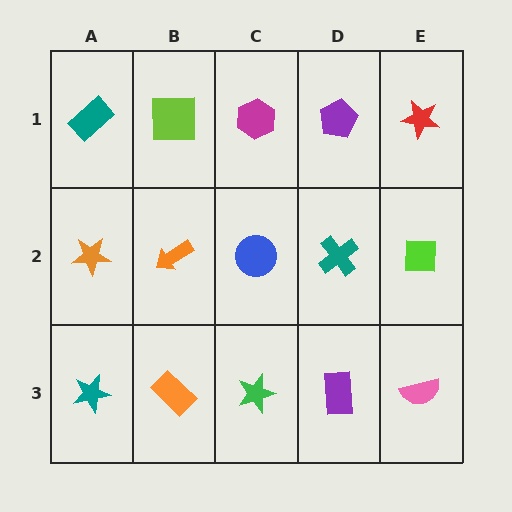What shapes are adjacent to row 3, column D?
A teal cross (row 2, column D), a green star (row 3, column C), a pink semicircle (row 3, column E).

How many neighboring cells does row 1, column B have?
3.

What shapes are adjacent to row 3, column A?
An orange star (row 2, column A), an orange rectangle (row 3, column B).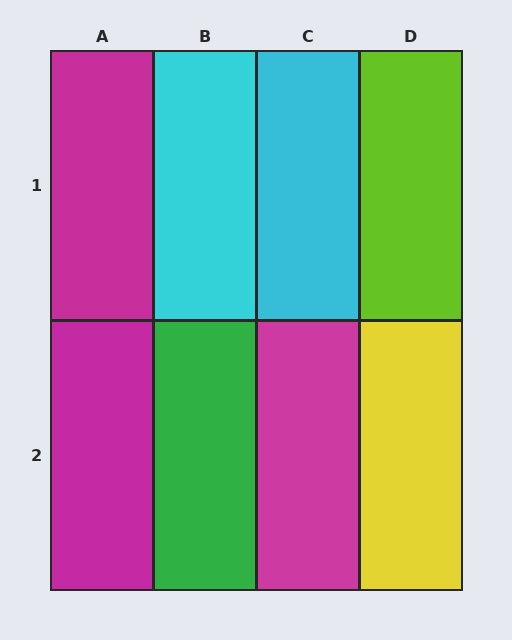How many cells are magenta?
3 cells are magenta.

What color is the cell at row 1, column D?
Lime.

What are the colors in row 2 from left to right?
Magenta, green, magenta, yellow.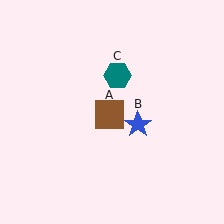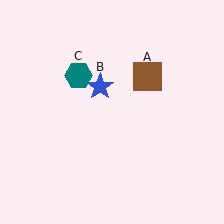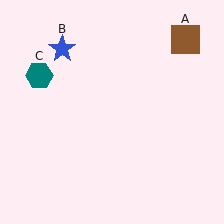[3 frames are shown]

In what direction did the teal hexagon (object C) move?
The teal hexagon (object C) moved left.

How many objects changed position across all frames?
3 objects changed position: brown square (object A), blue star (object B), teal hexagon (object C).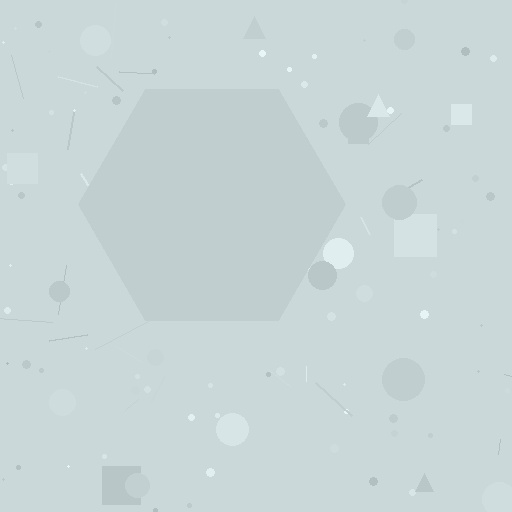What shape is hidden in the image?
A hexagon is hidden in the image.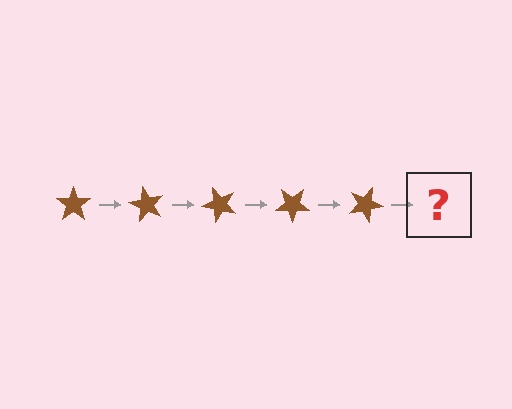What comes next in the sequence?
The next element should be a brown star rotated 300 degrees.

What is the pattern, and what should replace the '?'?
The pattern is that the star rotates 60 degrees each step. The '?' should be a brown star rotated 300 degrees.